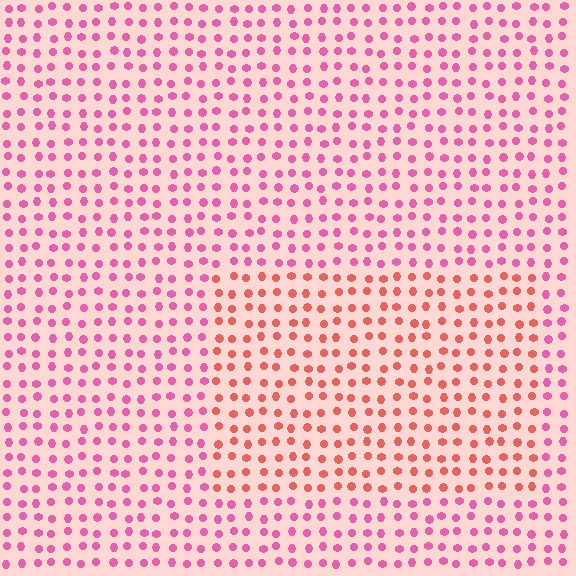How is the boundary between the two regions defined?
The boundary is defined purely by a slight shift in hue (about 37 degrees). Spacing, size, and orientation are identical on both sides.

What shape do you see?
I see a rectangle.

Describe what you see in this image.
The image is filled with small pink elements in a uniform arrangement. A rectangle-shaped region is visible where the elements are tinted to a slightly different hue, forming a subtle color boundary.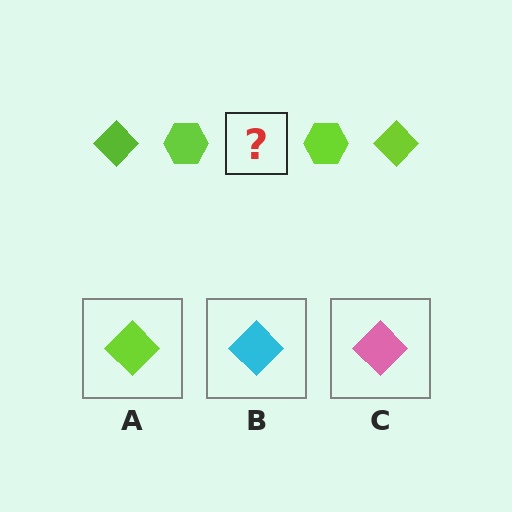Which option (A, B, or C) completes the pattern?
A.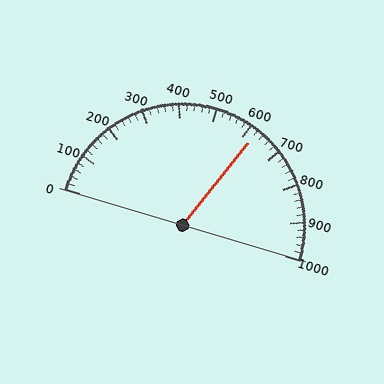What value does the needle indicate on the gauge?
The needle indicates approximately 620.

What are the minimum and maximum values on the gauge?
The gauge ranges from 0 to 1000.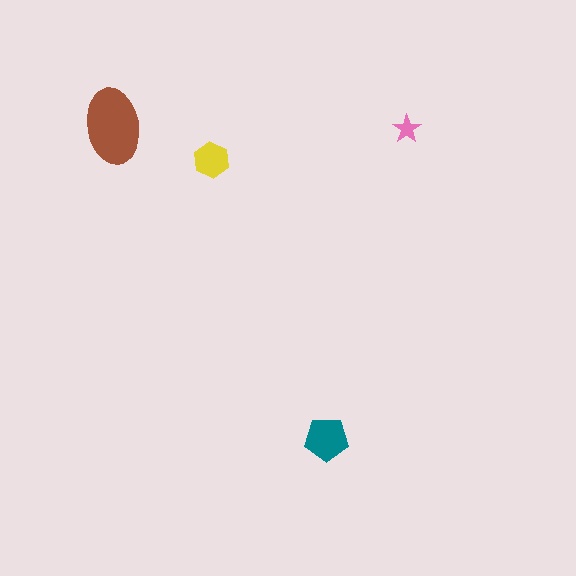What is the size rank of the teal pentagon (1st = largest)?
2nd.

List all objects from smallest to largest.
The pink star, the yellow hexagon, the teal pentagon, the brown ellipse.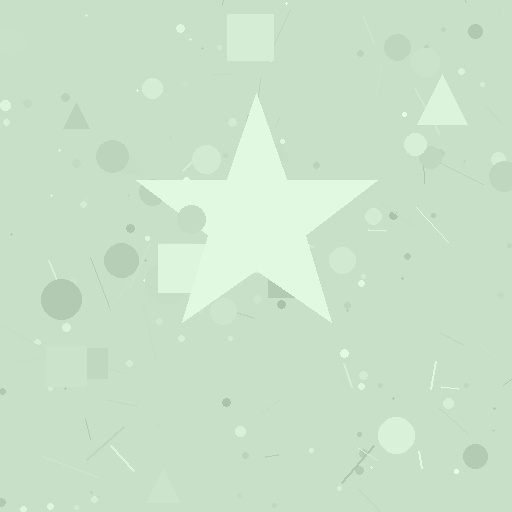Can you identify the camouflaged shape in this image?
The camouflaged shape is a star.